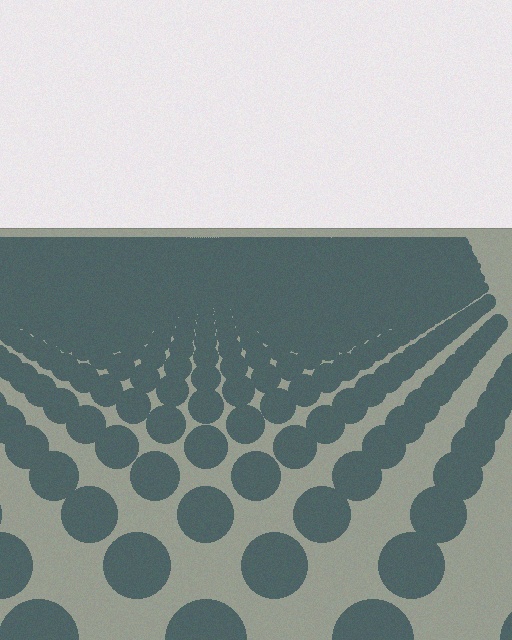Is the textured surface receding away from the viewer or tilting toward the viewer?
The surface is receding away from the viewer. Texture elements get smaller and denser toward the top.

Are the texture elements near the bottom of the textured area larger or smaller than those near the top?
Larger. Near the bottom, elements are closer to the viewer and appear at a bigger on-screen size.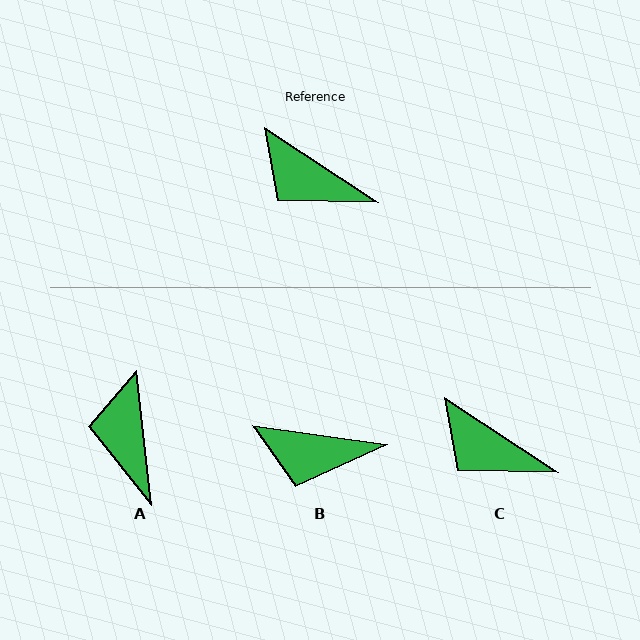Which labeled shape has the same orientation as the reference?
C.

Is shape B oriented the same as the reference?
No, it is off by about 26 degrees.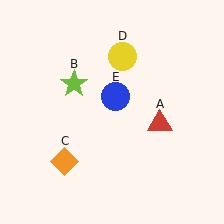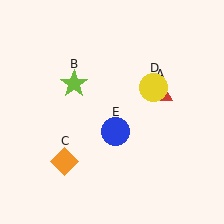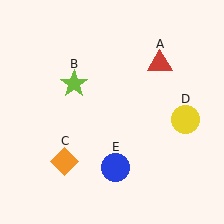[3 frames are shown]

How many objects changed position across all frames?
3 objects changed position: red triangle (object A), yellow circle (object D), blue circle (object E).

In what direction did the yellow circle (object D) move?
The yellow circle (object D) moved down and to the right.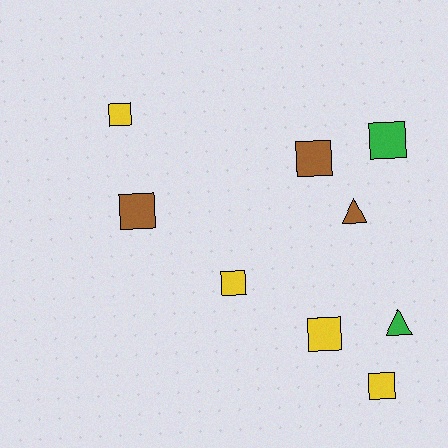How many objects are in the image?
There are 9 objects.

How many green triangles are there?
There is 1 green triangle.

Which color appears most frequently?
Yellow, with 4 objects.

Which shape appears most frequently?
Square, with 7 objects.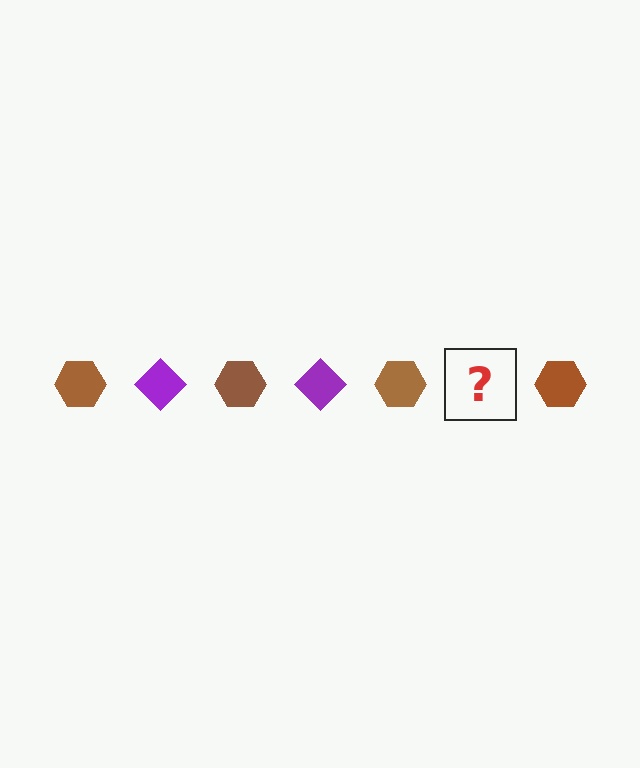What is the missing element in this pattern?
The missing element is a purple diamond.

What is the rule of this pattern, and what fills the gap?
The rule is that the pattern alternates between brown hexagon and purple diamond. The gap should be filled with a purple diamond.